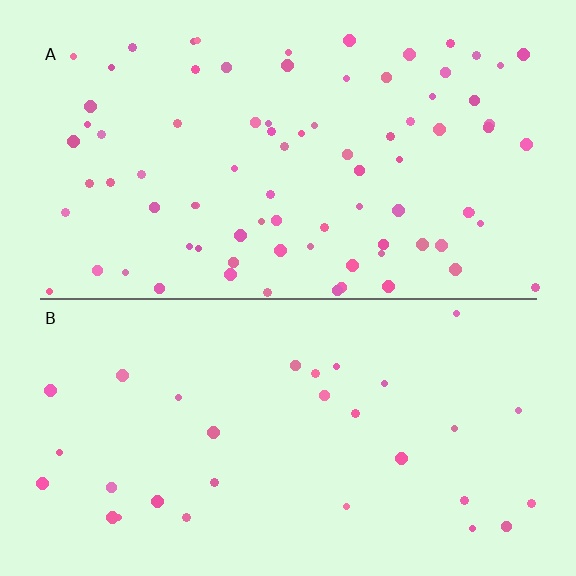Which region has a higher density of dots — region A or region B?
A (the top).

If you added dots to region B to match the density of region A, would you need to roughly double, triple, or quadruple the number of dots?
Approximately triple.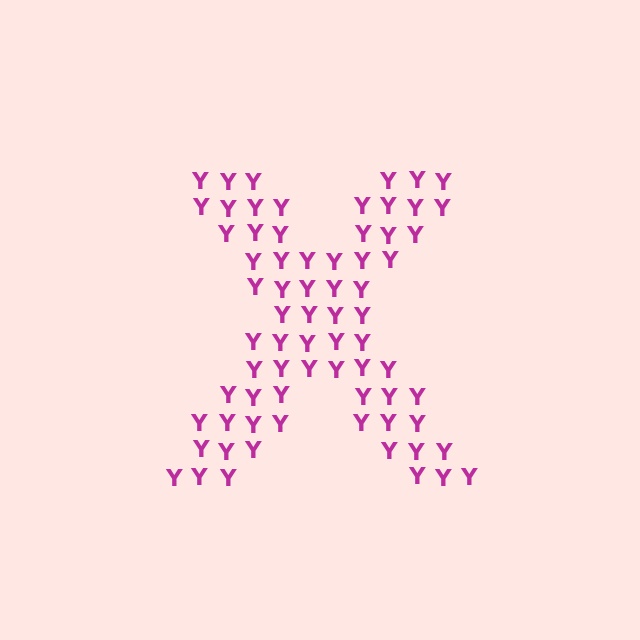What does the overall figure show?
The overall figure shows the letter X.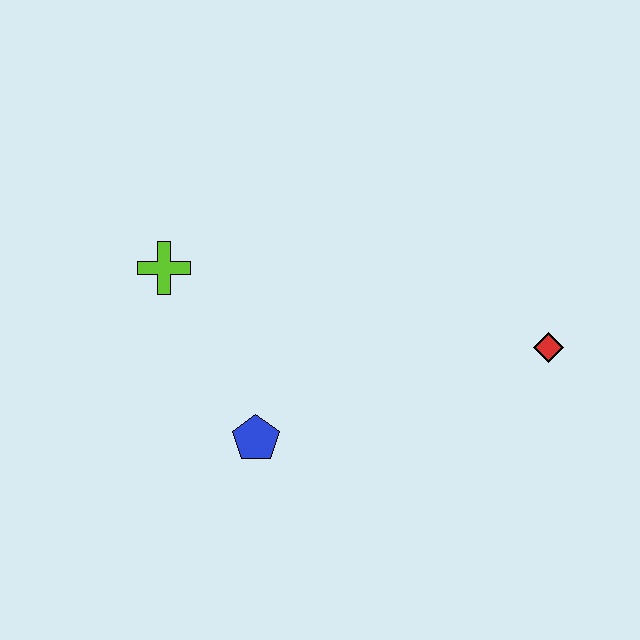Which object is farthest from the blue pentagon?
The red diamond is farthest from the blue pentagon.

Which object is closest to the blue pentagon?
The lime cross is closest to the blue pentagon.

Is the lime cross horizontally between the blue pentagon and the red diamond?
No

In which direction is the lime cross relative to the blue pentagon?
The lime cross is above the blue pentagon.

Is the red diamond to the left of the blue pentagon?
No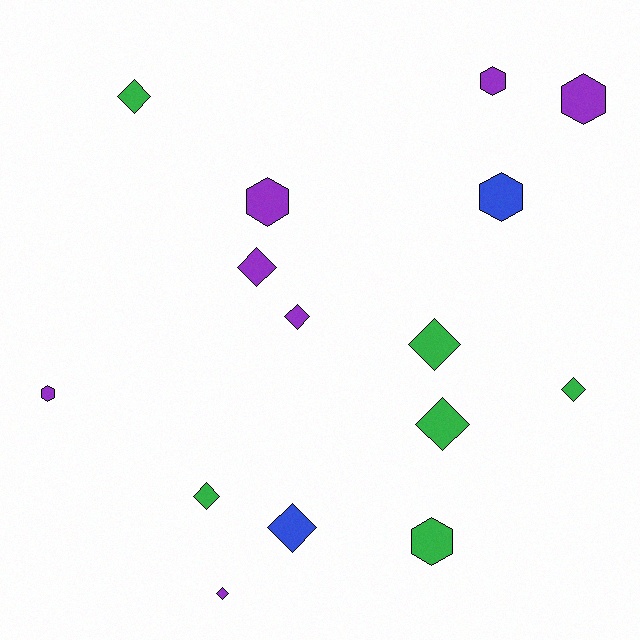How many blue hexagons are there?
There is 1 blue hexagon.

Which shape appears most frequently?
Diamond, with 9 objects.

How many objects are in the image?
There are 15 objects.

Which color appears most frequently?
Purple, with 7 objects.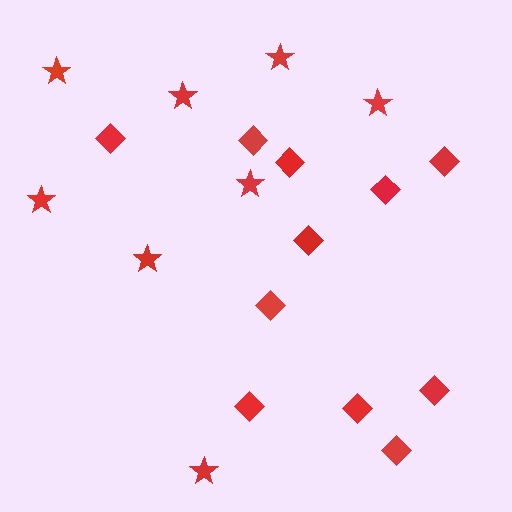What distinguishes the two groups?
There are 2 groups: one group of stars (8) and one group of diamonds (11).